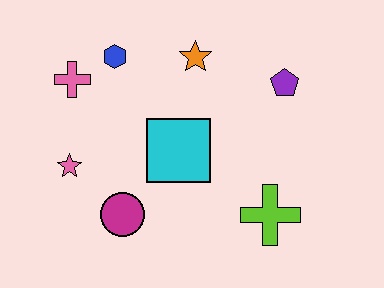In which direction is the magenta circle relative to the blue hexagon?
The magenta circle is below the blue hexagon.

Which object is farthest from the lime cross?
The pink cross is farthest from the lime cross.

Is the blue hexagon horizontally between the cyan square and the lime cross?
No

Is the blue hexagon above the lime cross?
Yes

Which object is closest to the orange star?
The blue hexagon is closest to the orange star.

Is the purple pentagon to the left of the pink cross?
No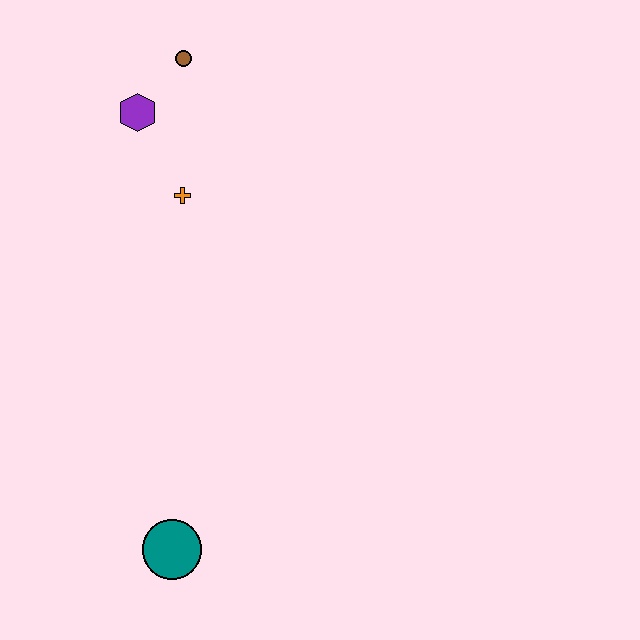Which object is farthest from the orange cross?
The teal circle is farthest from the orange cross.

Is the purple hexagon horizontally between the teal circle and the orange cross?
No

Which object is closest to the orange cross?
The purple hexagon is closest to the orange cross.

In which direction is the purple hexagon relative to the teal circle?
The purple hexagon is above the teal circle.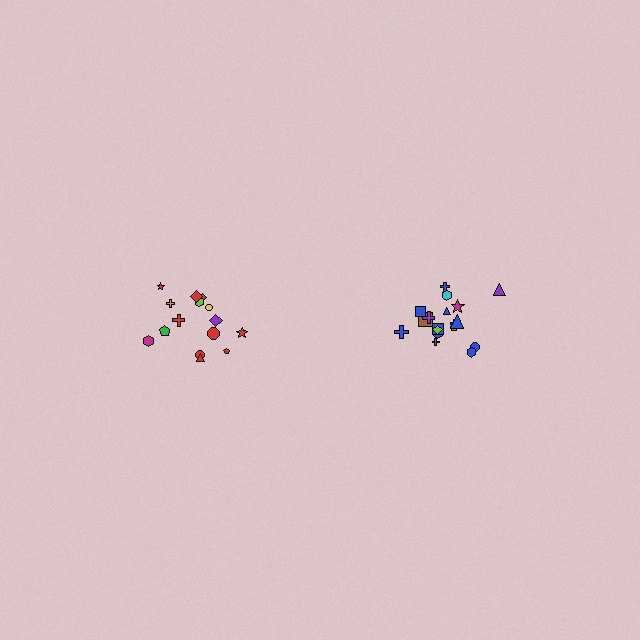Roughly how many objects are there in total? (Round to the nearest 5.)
Roughly 35 objects in total.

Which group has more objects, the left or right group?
The right group.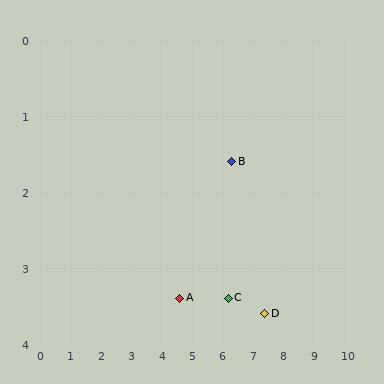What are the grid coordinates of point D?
Point D is at approximately (7.4, 3.6).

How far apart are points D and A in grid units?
Points D and A are about 2.8 grid units apart.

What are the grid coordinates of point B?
Point B is at approximately (6.3, 1.6).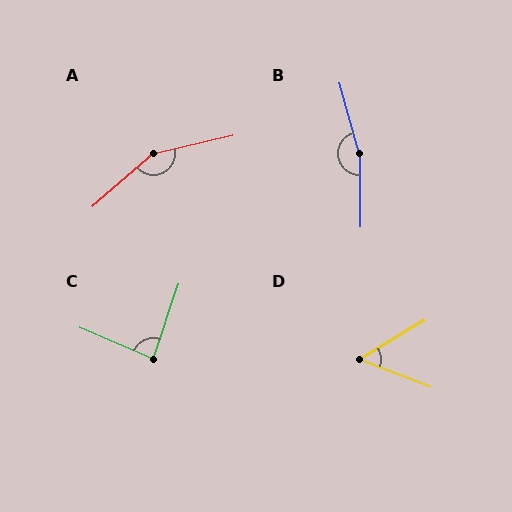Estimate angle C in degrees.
Approximately 86 degrees.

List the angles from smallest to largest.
D (53°), C (86°), A (152°), B (166°).